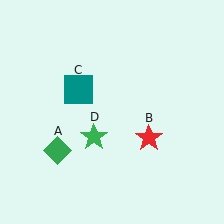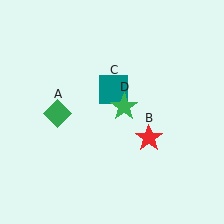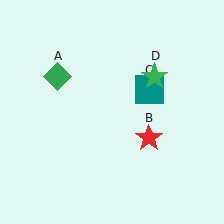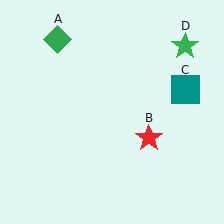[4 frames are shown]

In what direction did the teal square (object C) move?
The teal square (object C) moved right.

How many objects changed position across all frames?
3 objects changed position: green diamond (object A), teal square (object C), green star (object D).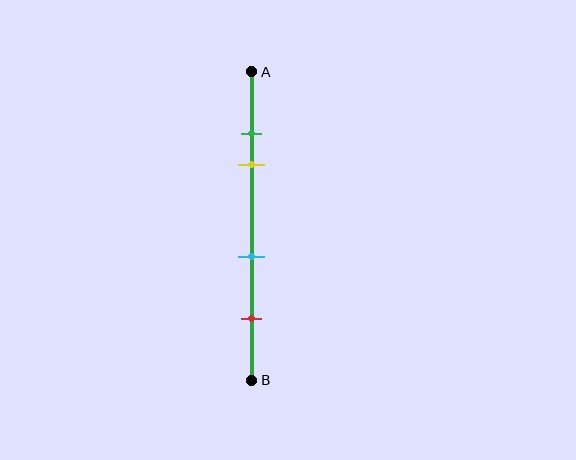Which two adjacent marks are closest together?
The green and yellow marks are the closest adjacent pair.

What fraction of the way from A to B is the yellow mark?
The yellow mark is approximately 30% (0.3) of the way from A to B.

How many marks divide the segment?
There are 4 marks dividing the segment.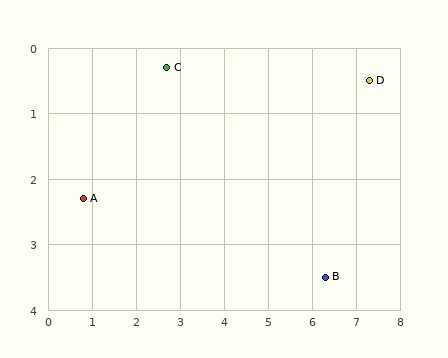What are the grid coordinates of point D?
Point D is at approximately (7.3, 0.5).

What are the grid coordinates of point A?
Point A is at approximately (0.8, 2.3).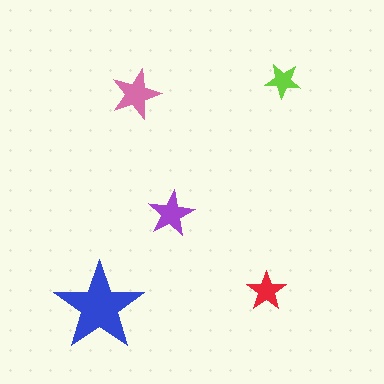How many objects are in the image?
There are 5 objects in the image.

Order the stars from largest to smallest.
the blue one, the pink one, the purple one, the red one, the lime one.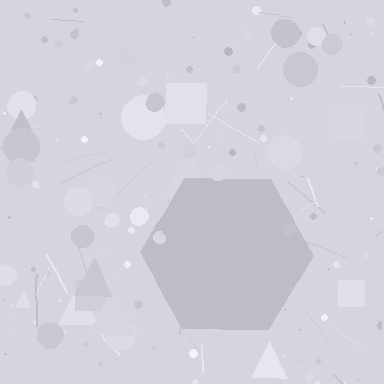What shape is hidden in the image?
A hexagon is hidden in the image.